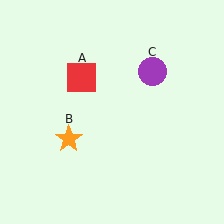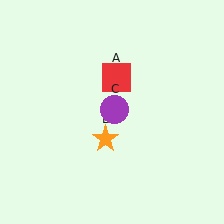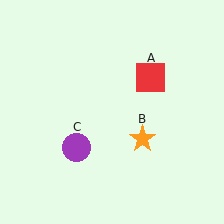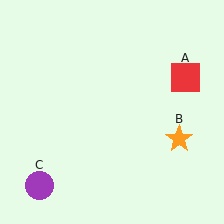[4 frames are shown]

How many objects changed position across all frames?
3 objects changed position: red square (object A), orange star (object B), purple circle (object C).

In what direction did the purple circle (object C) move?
The purple circle (object C) moved down and to the left.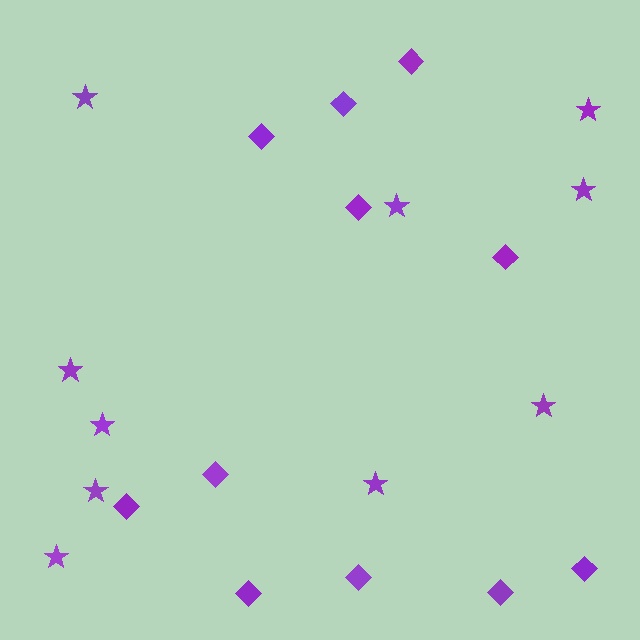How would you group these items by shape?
There are 2 groups: one group of diamonds (11) and one group of stars (10).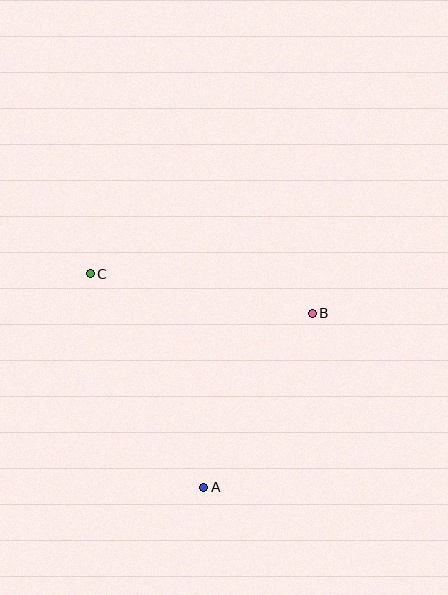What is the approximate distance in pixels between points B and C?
The distance between B and C is approximately 226 pixels.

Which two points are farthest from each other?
Points A and C are farthest from each other.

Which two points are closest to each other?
Points A and B are closest to each other.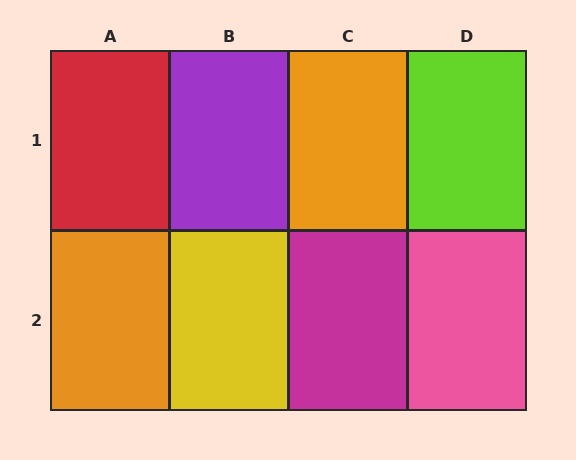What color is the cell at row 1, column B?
Purple.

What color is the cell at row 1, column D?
Lime.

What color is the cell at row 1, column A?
Red.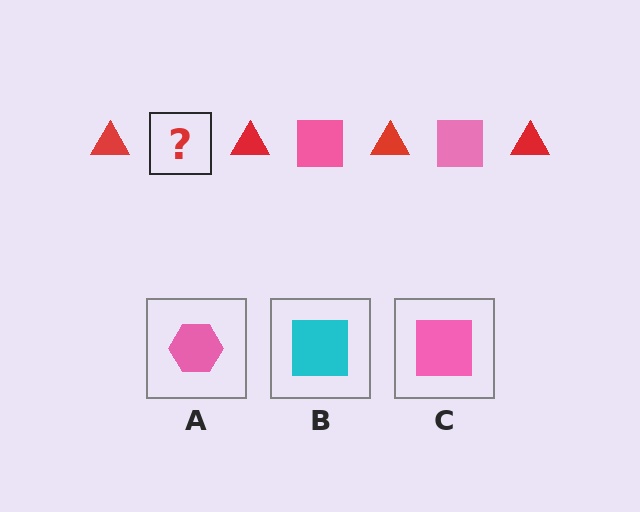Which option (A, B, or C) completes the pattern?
C.